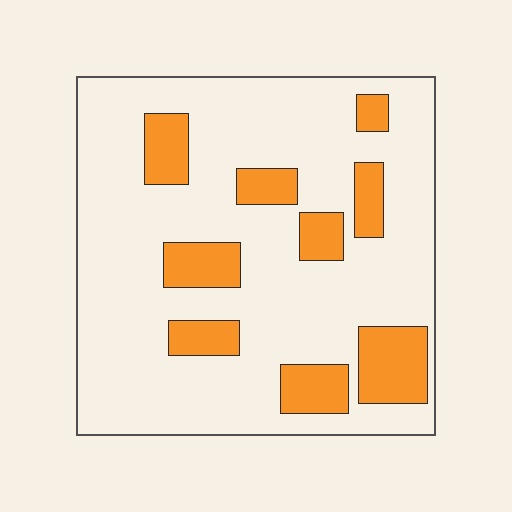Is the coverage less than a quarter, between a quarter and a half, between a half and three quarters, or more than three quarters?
Less than a quarter.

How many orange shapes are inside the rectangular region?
9.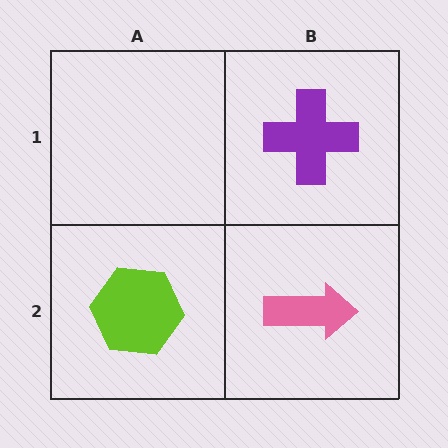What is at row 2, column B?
A pink arrow.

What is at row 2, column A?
A lime hexagon.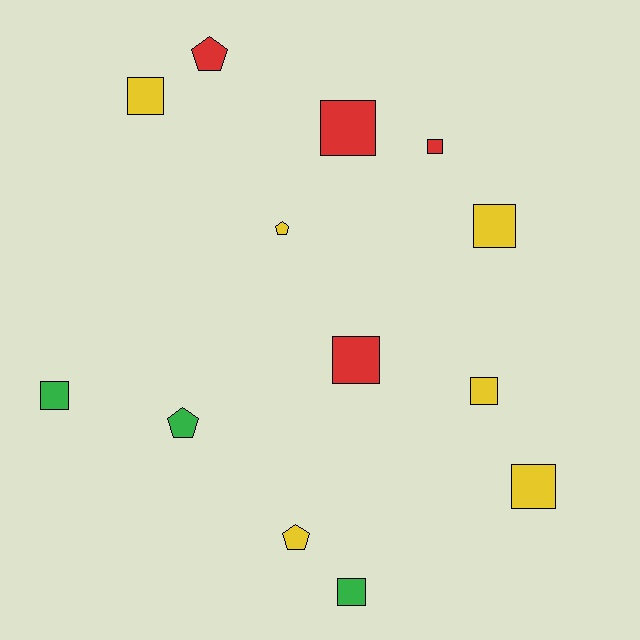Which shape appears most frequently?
Square, with 9 objects.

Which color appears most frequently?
Yellow, with 6 objects.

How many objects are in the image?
There are 13 objects.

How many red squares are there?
There are 3 red squares.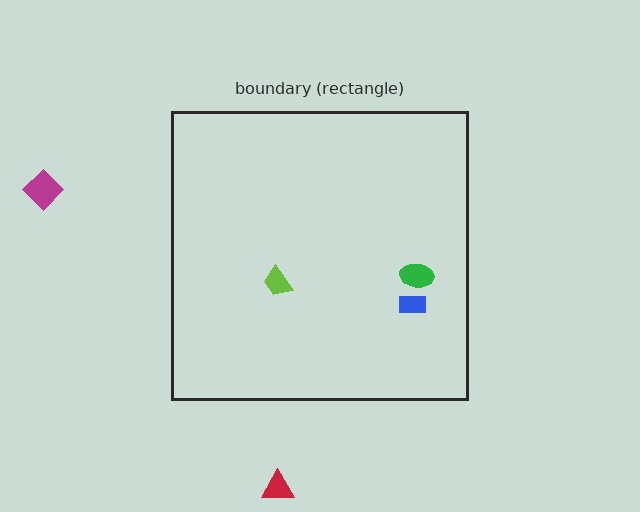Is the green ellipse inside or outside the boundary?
Inside.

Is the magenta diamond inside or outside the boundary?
Outside.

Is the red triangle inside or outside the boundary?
Outside.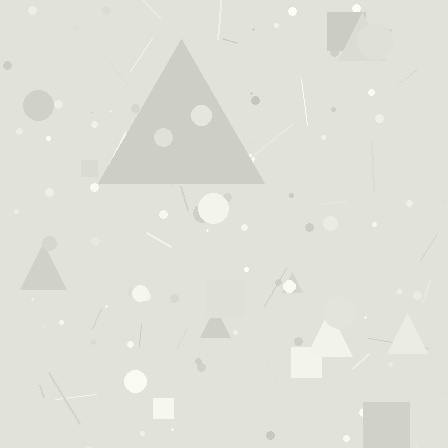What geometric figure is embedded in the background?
A triangle is embedded in the background.